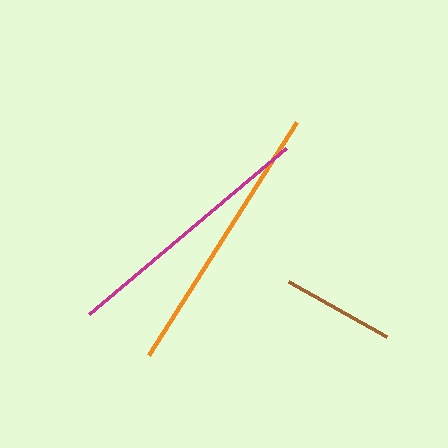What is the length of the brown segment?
The brown segment is approximately 112 pixels long.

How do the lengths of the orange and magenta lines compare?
The orange and magenta lines are approximately the same length.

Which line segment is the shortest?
The brown line is the shortest at approximately 112 pixels.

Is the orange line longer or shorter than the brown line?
The orange line is longer than the brown line.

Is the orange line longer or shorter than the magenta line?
The orange line is longer than the magenta line.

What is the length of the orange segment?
The orange segment is approximately 277 pixels long.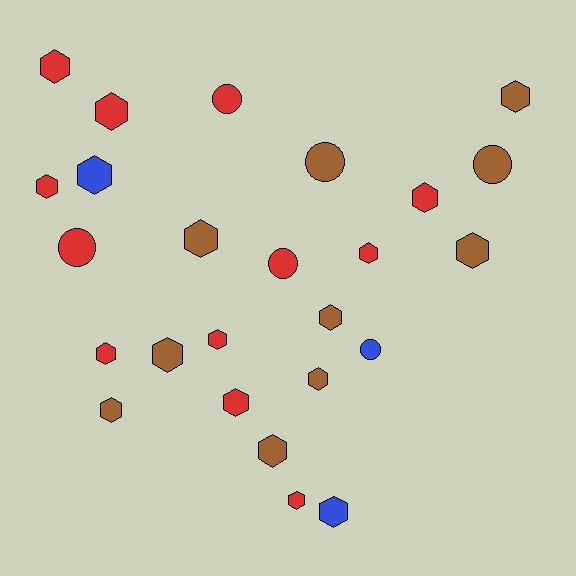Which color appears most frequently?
Red, with 12 objects.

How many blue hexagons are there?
There are 2 blue hexagons.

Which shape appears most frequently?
Hexagon, with 19 objects.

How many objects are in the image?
There are 25 objects.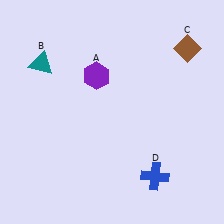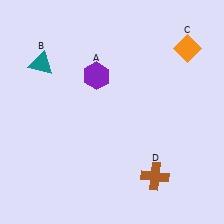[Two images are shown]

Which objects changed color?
C changed from brown to orange. D changed from blue to brown.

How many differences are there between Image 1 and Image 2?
There are 2 differences between the two images.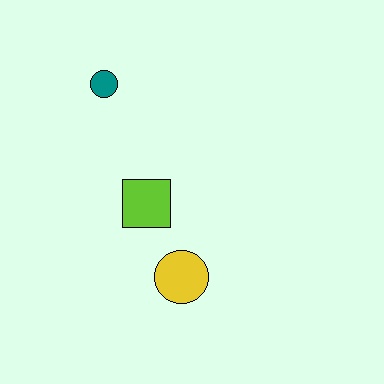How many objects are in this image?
There are 3 objects.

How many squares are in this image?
There is 1 square.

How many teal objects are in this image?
There is 1 teal object.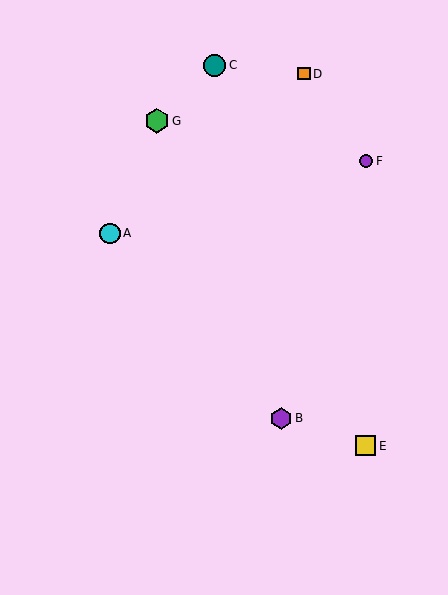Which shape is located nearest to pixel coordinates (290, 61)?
The orange square (labeled D) at (304, 74) is nearest to that location.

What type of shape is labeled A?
Shape A is a cyan circle.